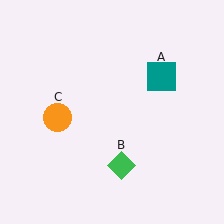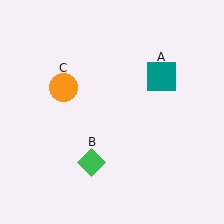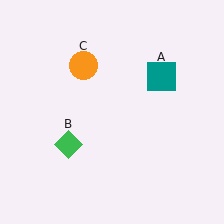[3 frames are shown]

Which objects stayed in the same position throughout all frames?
Teal square (object A) remained stationary.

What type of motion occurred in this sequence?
The green diamond (object B), orange circle (object C) rotated clockwise around the center of the scene.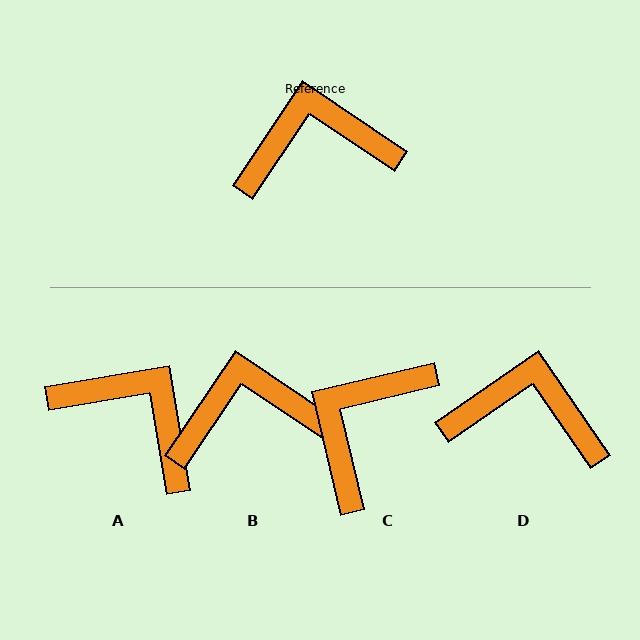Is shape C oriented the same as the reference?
No, it is off by about 47 degrees.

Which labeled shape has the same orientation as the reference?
B.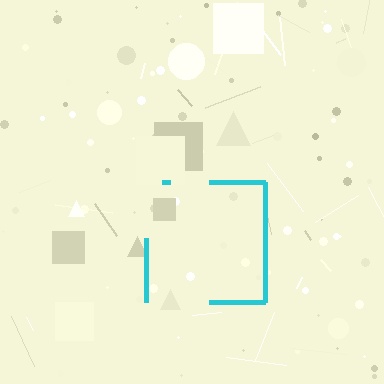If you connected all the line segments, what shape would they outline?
They would outline a square.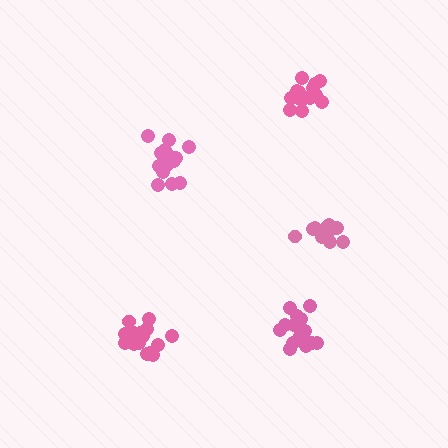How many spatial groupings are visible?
There are 5 spatial groupings.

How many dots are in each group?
Group 1: 15 dots, Group 2: 16 dots, Group 3: 12 dots, Group 4: 16 dots, Group 5: 14 dots (73 total).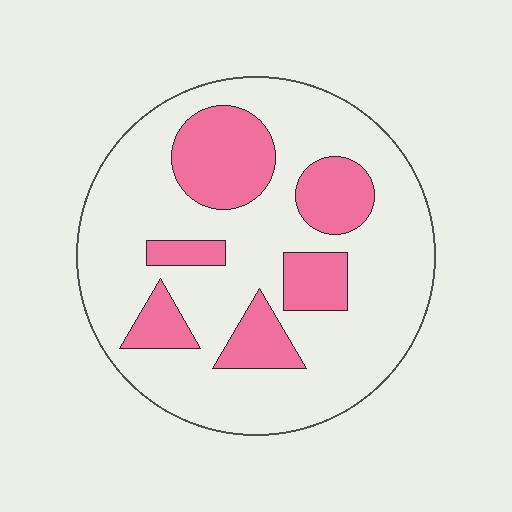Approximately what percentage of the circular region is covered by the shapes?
Approximately 25%.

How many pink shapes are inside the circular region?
6.